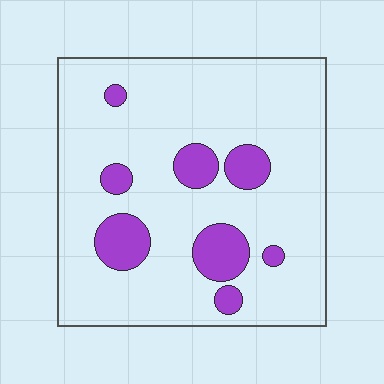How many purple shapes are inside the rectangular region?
8.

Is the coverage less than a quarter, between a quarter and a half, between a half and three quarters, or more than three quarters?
Less than a quarter.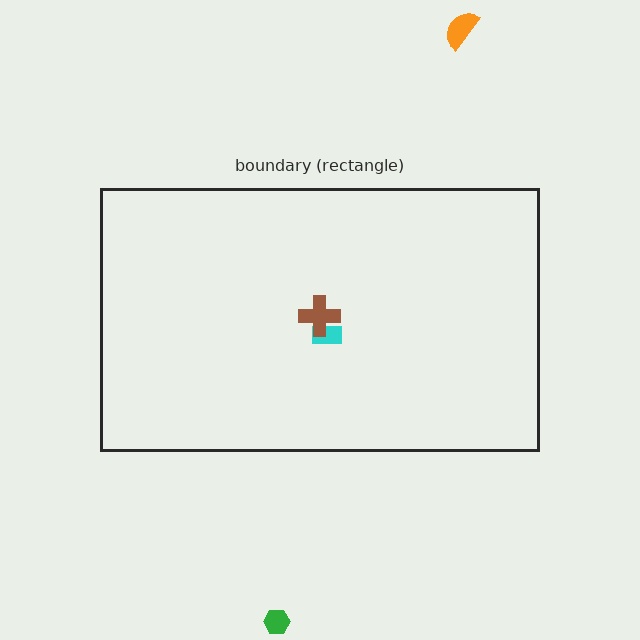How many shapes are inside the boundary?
2 inside, 2 outside.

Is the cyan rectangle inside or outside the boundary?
Inside.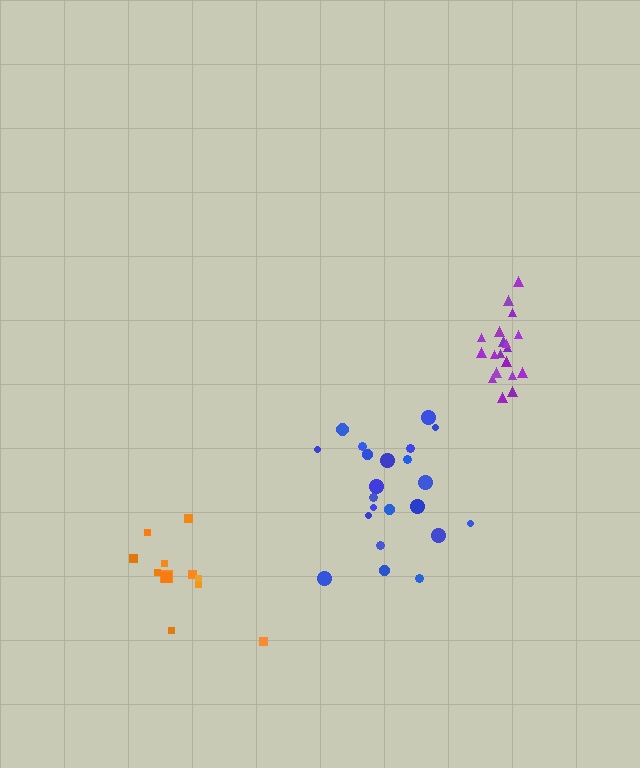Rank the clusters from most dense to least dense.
purple, blue, orange.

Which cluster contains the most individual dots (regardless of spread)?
Blue (22).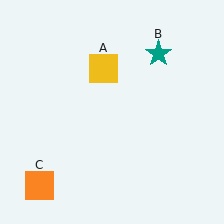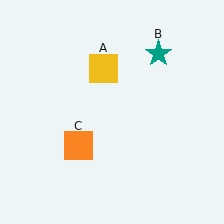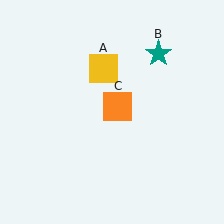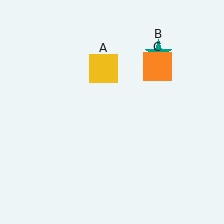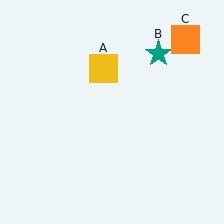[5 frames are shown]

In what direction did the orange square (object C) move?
The orange square (object C) moved up and to the right.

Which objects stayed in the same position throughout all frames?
Yellow square (object A) and teal star (object B) remained stationary.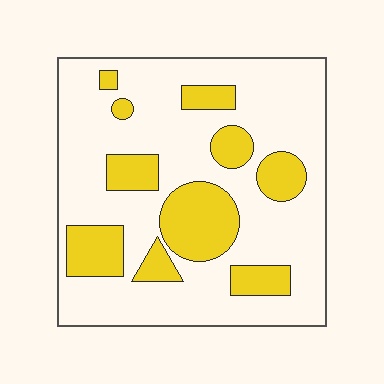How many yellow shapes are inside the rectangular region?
10.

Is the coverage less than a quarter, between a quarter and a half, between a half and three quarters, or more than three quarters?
Between a quarter and a half.